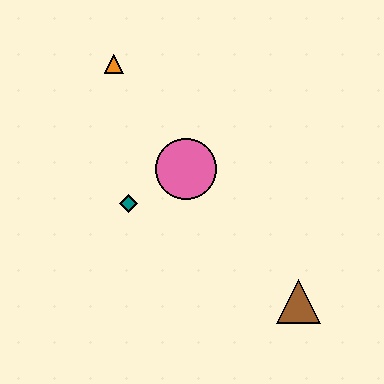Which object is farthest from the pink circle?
The brown triangle is farthest from the pink circle.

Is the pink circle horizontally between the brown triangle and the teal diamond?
Yes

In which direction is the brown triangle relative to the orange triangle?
The brown triangle is below the orange triangle.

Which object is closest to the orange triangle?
The pink circle is closest to the orange triangle.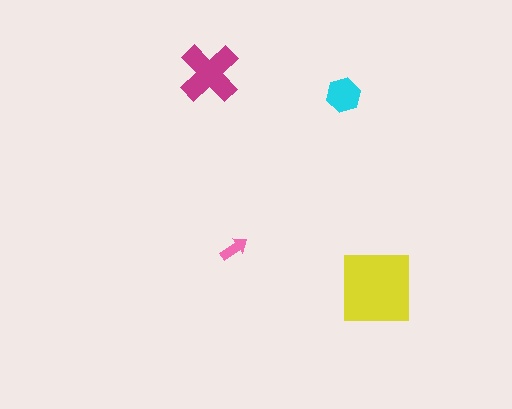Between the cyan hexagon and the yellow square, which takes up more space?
The yellow square.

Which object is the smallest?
The pink arrow.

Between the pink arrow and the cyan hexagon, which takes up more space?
The cyan hexagon.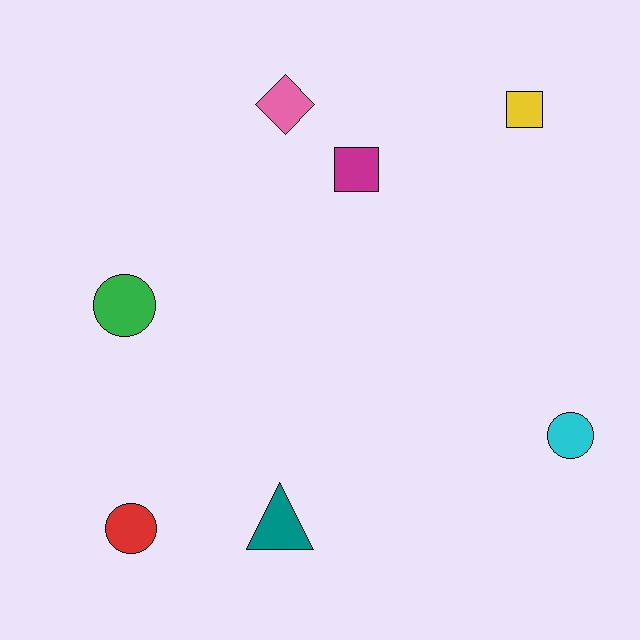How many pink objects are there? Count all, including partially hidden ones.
There is 1 pink object.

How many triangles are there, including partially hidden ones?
There is 1 triangle.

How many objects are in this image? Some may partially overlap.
There are 7 objects.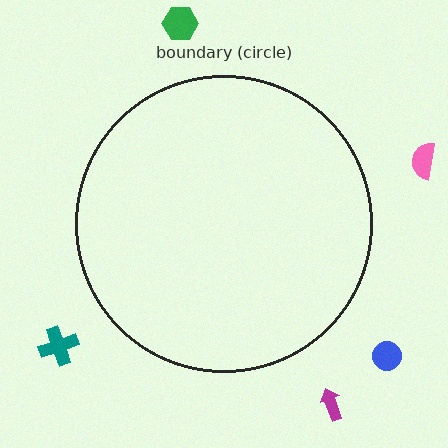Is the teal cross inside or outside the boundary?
Outside.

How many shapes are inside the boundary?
0 inside, 5 outside.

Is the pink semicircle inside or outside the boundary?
Outside.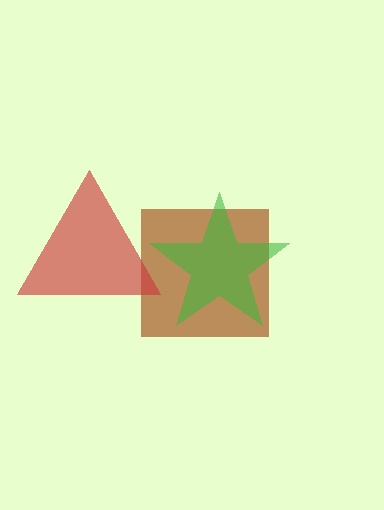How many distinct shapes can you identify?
There are 3 distinct shapes: a brown square, a green star, a red triangle.